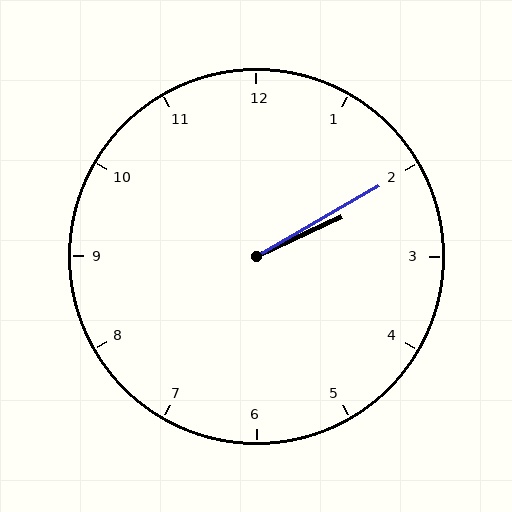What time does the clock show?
2:10.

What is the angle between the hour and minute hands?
Approximately 5 degrees.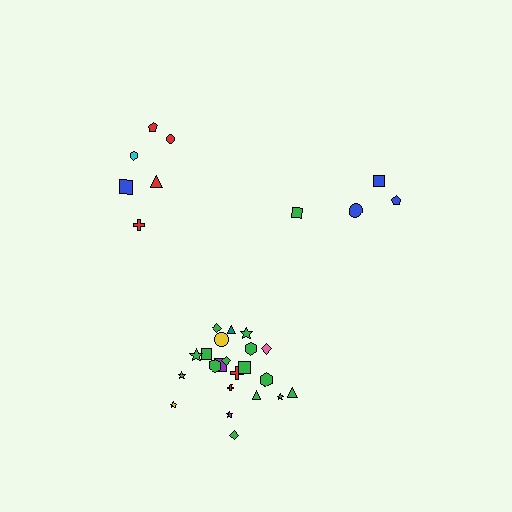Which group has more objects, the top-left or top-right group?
The top-left group.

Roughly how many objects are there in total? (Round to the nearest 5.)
Roughly 30 objects in total.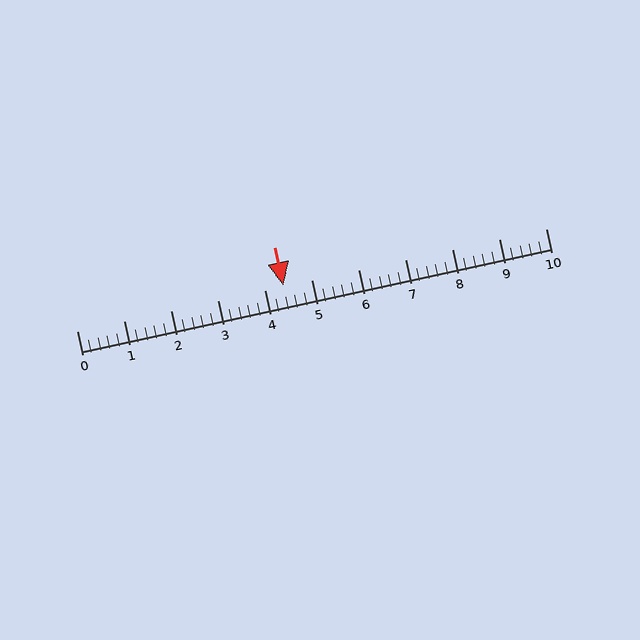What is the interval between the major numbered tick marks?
The major tick marks are spaced 1 units apart.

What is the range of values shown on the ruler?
The ruler shows values from 0 to 10.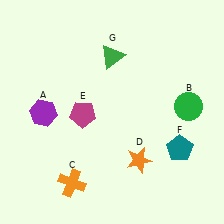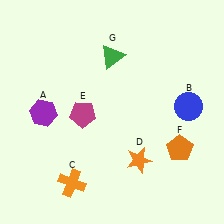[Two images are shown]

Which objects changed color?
B changed from green to blue. F changed from teal to orange.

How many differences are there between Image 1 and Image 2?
There are 2 differences between the two images.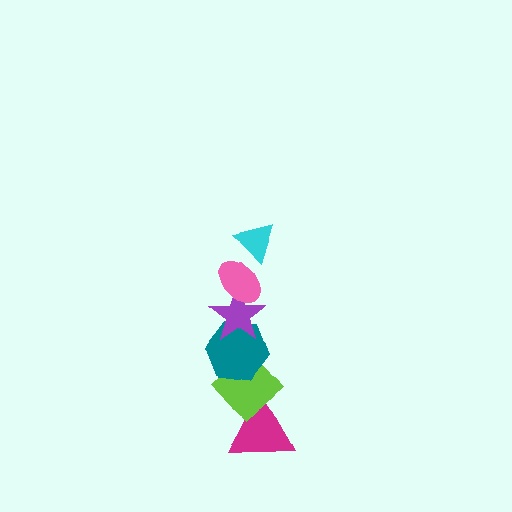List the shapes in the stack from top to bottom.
From top to bottom: the cyan triangle, the pink ellipse, the purple star, the teal hexagon, the lime diamond, the magenta triangle.